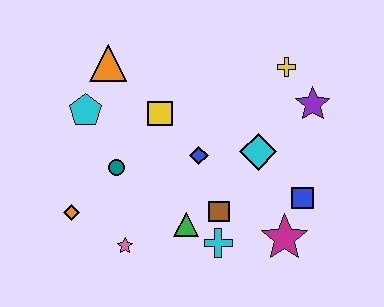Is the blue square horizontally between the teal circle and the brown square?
No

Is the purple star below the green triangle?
No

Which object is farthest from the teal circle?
The purple star is farthest from the teal circle.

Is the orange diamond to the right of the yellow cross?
No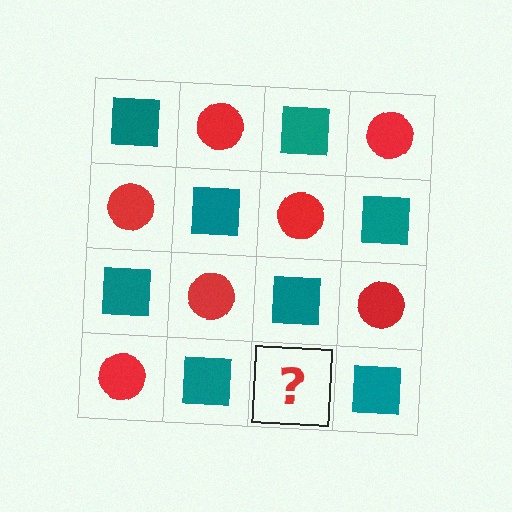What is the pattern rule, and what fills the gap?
The rule is that it alternates teal square and red circle in a checkerboard pattern. The gap should be filled with a red circle.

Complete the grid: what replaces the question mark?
The question mark should be replaced with a red circle.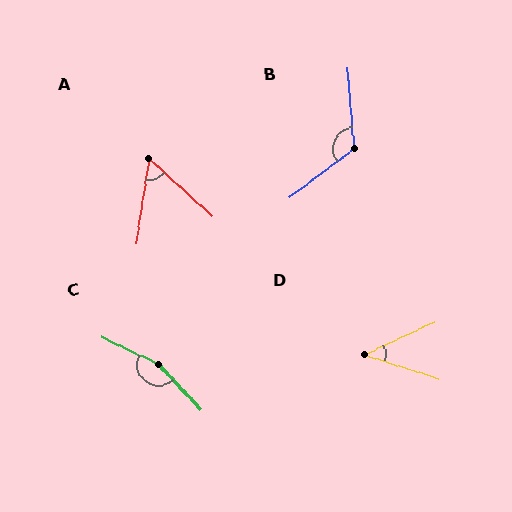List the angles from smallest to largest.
D (43°), A (57°), B (123°), C (158°).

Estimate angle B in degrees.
Approximately 123 degrees.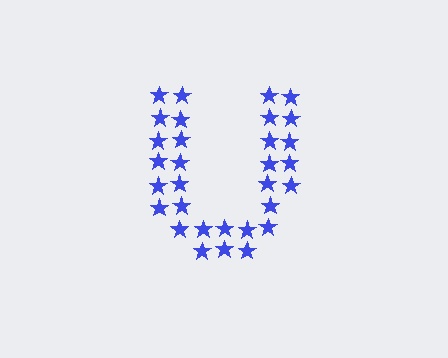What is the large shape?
The large shape is the letter U.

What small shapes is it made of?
It is made of small stars.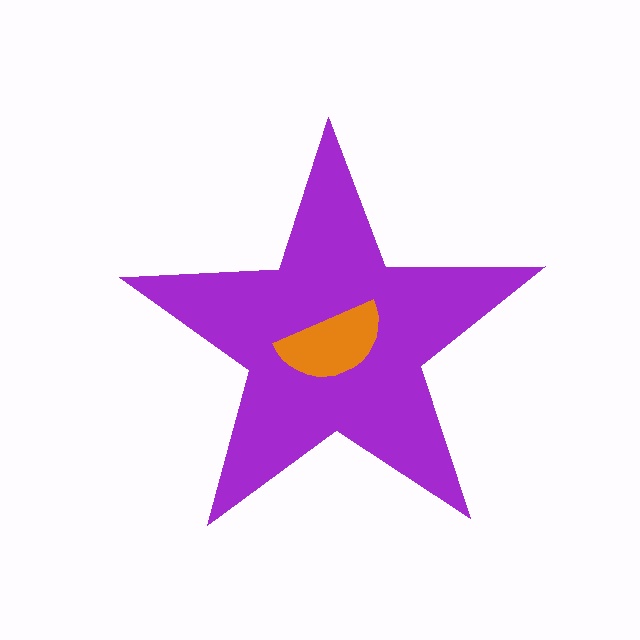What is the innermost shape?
The orange semicircle.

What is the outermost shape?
The purple star.